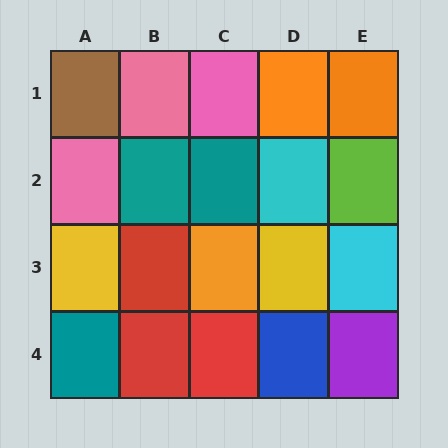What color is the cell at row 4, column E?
Purple.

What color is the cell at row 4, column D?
Blue.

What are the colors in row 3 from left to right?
Yellow, red, orange, yellow, cyan.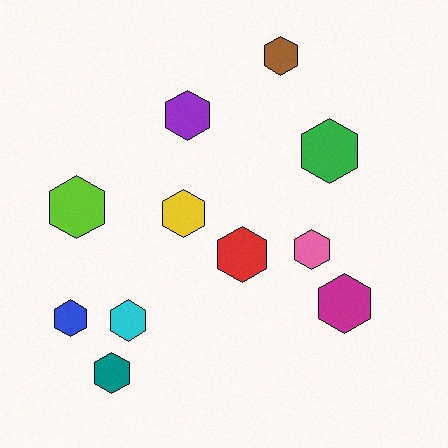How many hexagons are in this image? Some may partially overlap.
There are 11 hexagons.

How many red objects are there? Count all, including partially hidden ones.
There is 1 red object.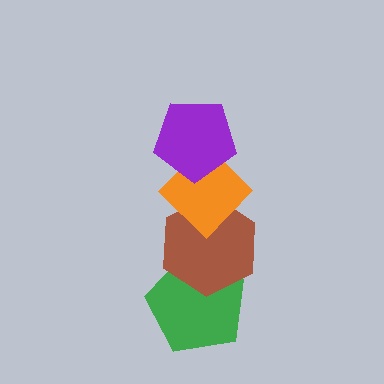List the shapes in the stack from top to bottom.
From top to bottom: the purple pentagon, the orange diamond, the brown hexagon, the green pentagon.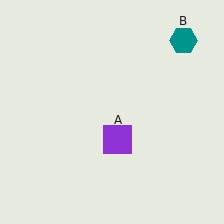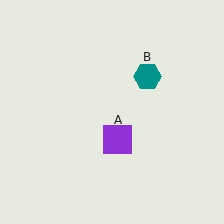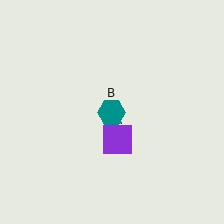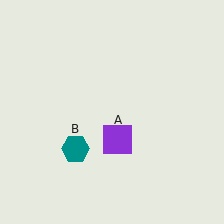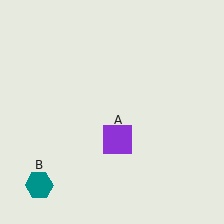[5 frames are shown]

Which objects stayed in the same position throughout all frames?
Purple square (object A) remained stationary.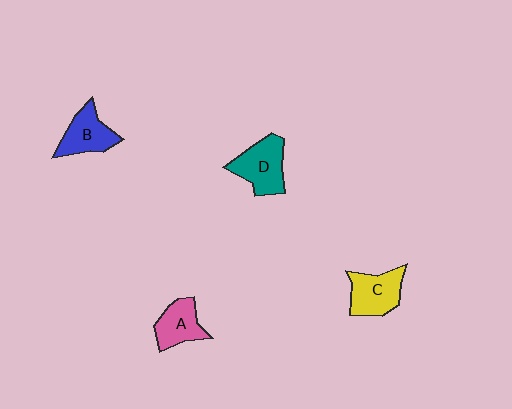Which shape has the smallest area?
Shape A (pink).